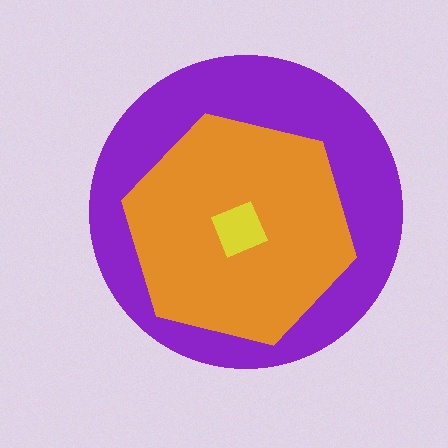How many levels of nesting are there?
3.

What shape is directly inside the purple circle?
The orange hexagon.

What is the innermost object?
The yellow diamond.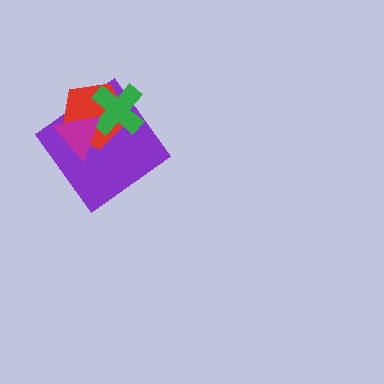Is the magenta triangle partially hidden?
No, no other shape covers it.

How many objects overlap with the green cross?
3 objects overlap with the green cross.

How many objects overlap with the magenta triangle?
3 objects overlap with the magenta triangle.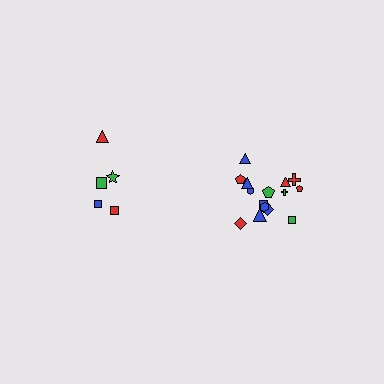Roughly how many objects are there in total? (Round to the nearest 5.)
Roughly 20 objects in total.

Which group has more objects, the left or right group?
The right group.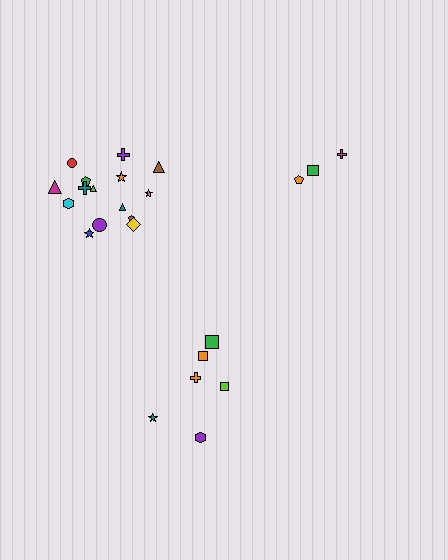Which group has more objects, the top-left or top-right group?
The top-left group.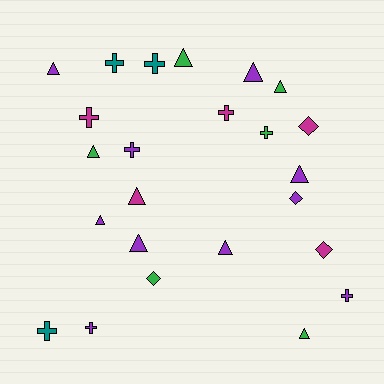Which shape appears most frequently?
Triangle, with 11 objects.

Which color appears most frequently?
Purple, with 10 objects.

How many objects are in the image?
There are 24 objects.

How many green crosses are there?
There is 1 green cross.